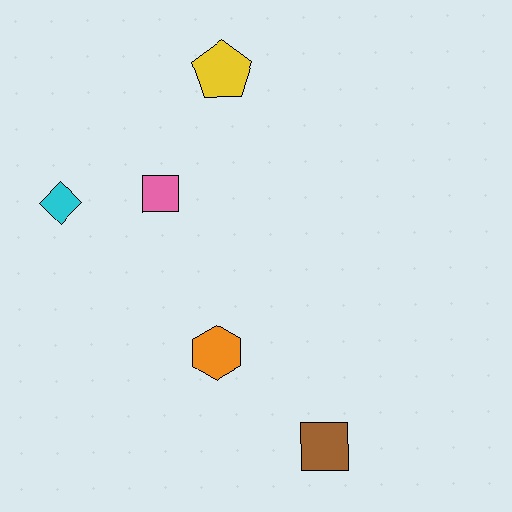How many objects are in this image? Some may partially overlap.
There are 5 objects.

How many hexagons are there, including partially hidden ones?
There is 1 hexagon.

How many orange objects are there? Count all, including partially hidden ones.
There is 1 orange object.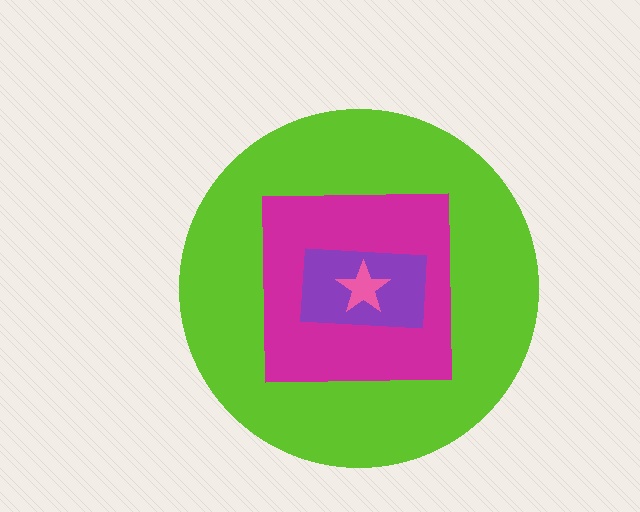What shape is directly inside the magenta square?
The purple rectangle.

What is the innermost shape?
The pink star.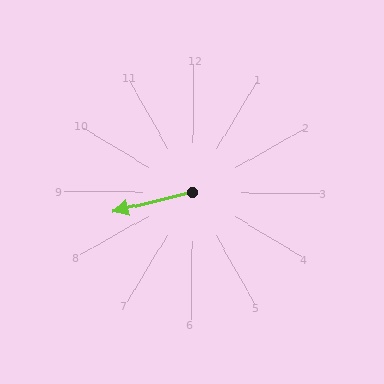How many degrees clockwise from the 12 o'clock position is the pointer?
Approximately 256 degrees.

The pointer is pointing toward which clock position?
Roughly 9 o'clock.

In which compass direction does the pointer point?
West.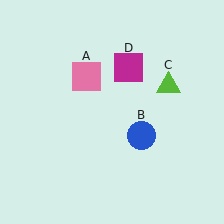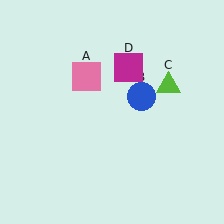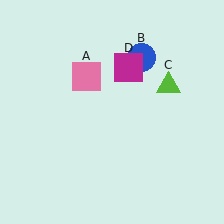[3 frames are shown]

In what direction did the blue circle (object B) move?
The blue circle (object B) moved up.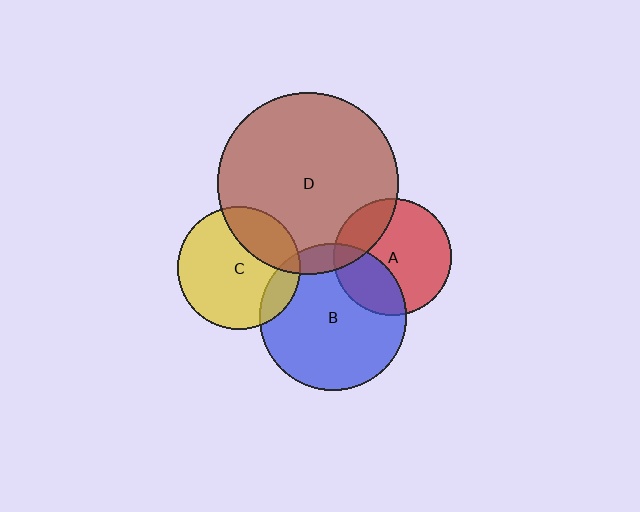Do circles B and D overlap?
Yes.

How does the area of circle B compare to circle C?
Approximately 1.4 times.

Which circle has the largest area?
Circle D (brown).